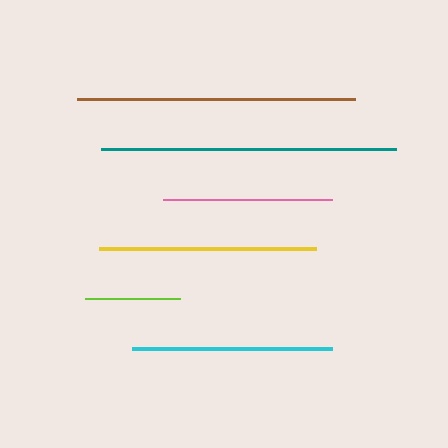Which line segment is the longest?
The teal line is the longest at approximately 295 pixels.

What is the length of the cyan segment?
The cyan segment is approximately 200 pixels long.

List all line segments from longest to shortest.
From longest to shortest: teal, brown, yellow, cyan, pink, lime.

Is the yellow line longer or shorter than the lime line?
The yellow line is longer than the lime line.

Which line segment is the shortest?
The lime line is the shortest at approximately 94 pixels.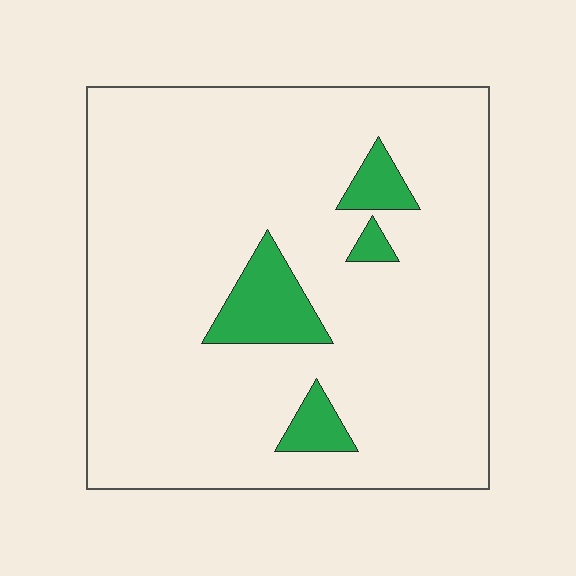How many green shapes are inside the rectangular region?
4.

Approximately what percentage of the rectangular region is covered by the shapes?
Approximately 10%.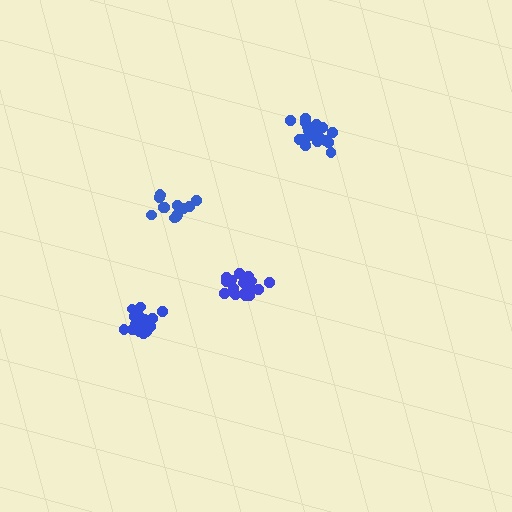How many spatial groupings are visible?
There are 4 spatial groupings.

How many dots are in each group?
Group 1: 20 dots, Group 2: 16 dots, Group 3: 19 dots, Group 4: 18 dots (73 total).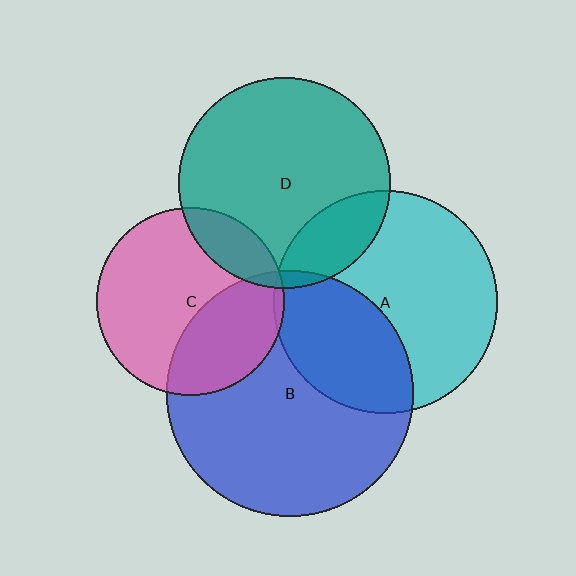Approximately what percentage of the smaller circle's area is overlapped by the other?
Approximately 5%.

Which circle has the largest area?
Circle B (blue).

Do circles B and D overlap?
Yes.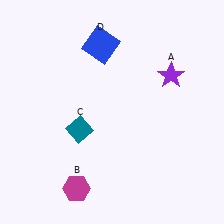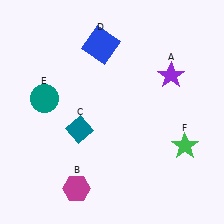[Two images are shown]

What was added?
A teal circle (E), a green star (F) were added in Image 2.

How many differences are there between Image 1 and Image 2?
There are 2 differences between the two images.